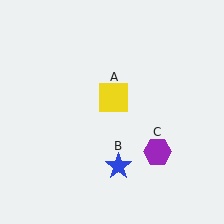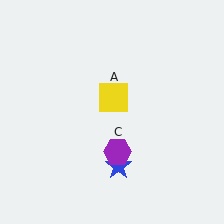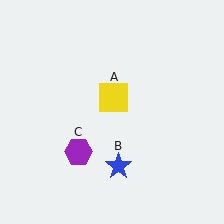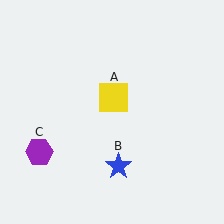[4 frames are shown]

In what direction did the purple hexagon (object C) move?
The purple hexagon (object C) moved left.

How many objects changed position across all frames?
1 object changed position: purple hexagon (object C).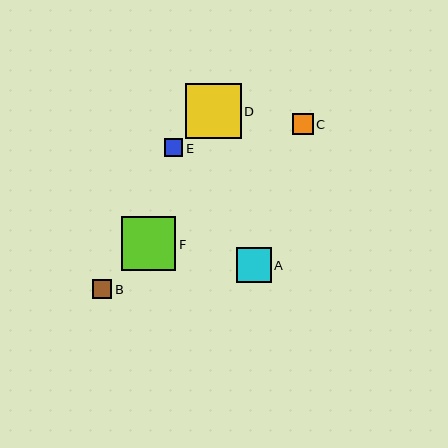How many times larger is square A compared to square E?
Square A is approximately 1.9 times the size of square E.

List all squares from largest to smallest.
From largest to smallest: D, F, A, C, B, E.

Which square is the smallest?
Square E is the smallest with a size of approximately 18 pixels.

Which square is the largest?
Square D is the largest with a size of approximately 56 pixels.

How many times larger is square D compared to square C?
Square D is approximately 2.7 times the size of square C.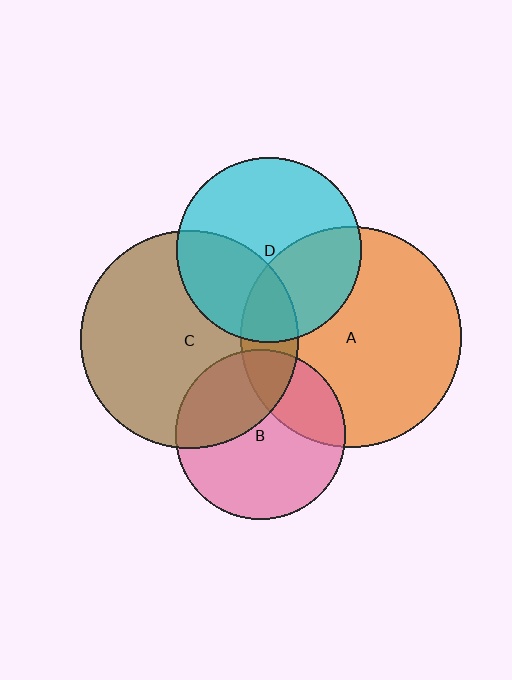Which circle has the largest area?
Circle A (orange).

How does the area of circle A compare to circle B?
Approximately 1.7 times.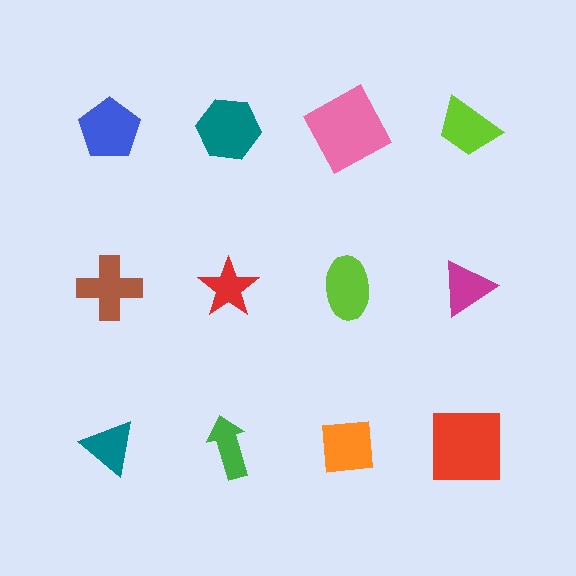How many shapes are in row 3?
4 shapes.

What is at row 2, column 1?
A brown cross.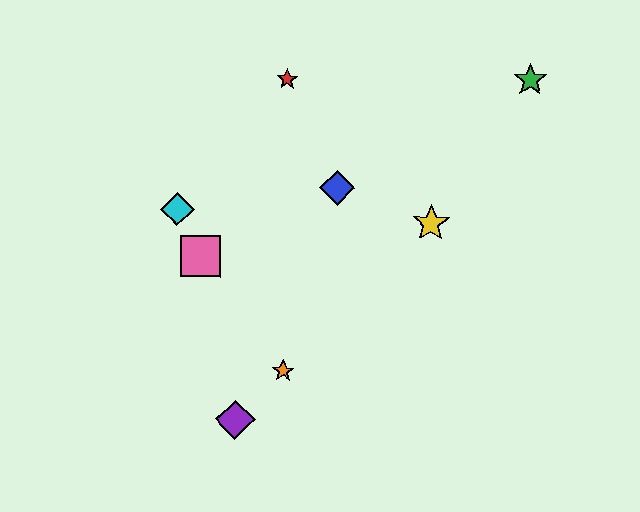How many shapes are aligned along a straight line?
3 shapes (the yellow star, the purple diamond, the orange star) are aligned along a straight line.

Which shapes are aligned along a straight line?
The yellow star, the purple diamond, the orange star are aligned along a straight line.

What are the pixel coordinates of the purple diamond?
The purple diamond is at (235, 420).